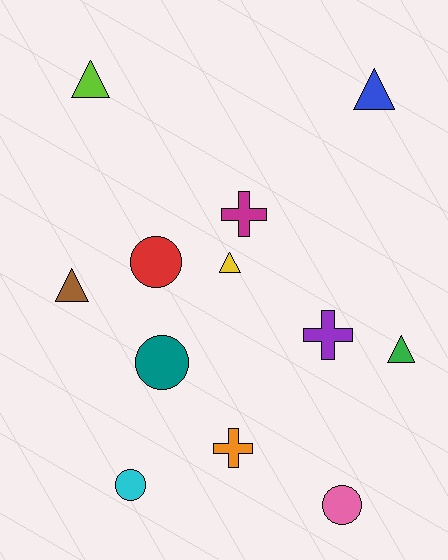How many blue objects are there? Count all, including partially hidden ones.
There is 1 blue object.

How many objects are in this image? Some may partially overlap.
There are 12 objects.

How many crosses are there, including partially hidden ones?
There are 3 crosses.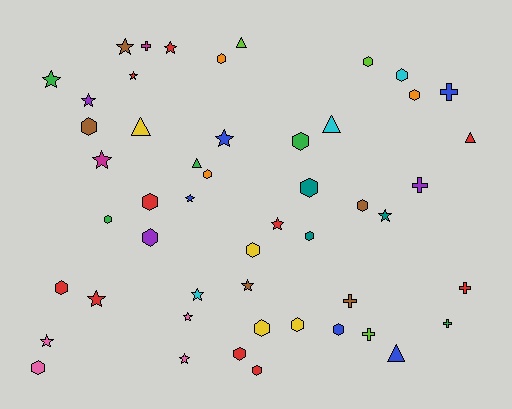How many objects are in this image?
There are 50 objects.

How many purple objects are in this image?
There are 3 purple objects.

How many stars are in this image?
There are 16 stars.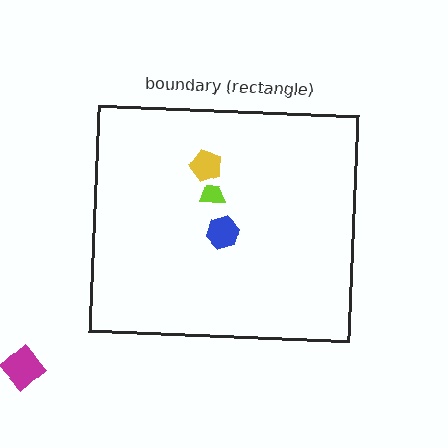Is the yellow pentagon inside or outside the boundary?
Inside.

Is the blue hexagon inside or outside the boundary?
Inside.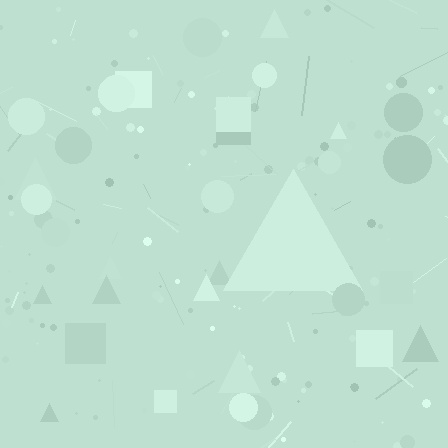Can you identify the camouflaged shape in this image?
The camouflaged shape is a triangle.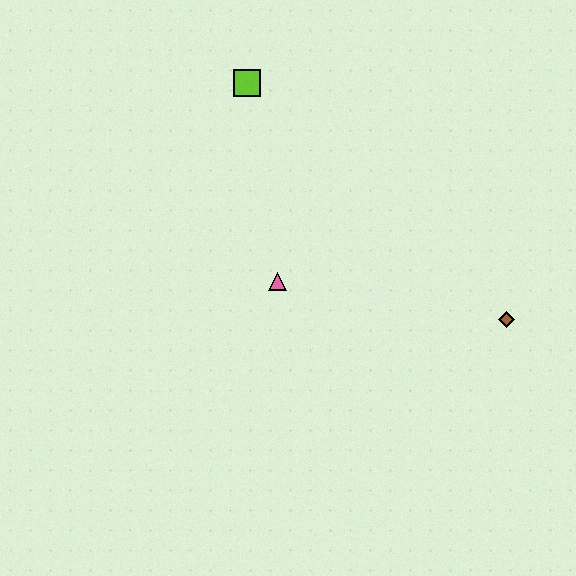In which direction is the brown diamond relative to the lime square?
The brown diamond is to the right of the lime square.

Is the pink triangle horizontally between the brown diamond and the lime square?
Yes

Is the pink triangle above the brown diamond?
Yes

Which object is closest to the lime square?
The pink triangle is closest to the lime square.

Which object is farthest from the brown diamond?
The lime square is farthest from the brown diamond.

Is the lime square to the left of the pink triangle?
Yes